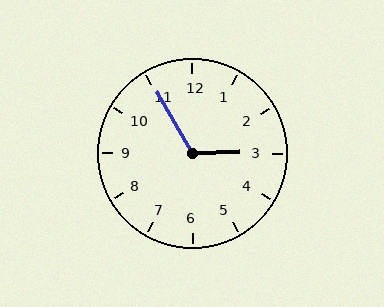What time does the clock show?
2:55.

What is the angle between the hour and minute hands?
Approximately 118 degrees.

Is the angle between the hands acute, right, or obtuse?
It is obtuse.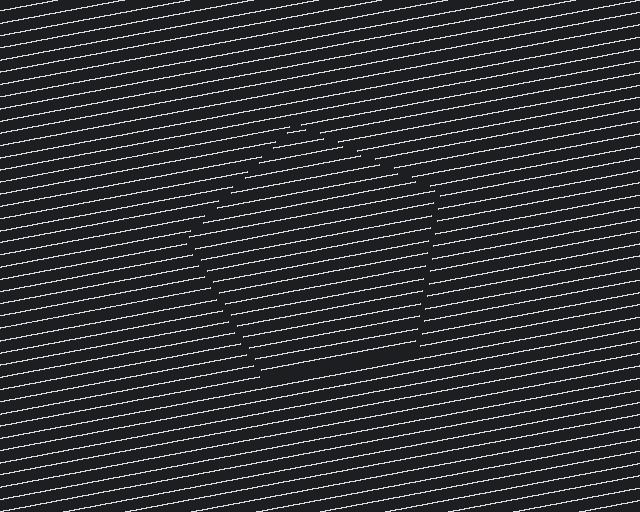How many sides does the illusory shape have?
5 sides — the line-ends trace a pentagon.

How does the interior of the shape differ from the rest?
The interior of the shape contains the same grating, shifted by half a period — the contour is defined by the phase discontinuity where line-ends from the inner and outer gratings abut.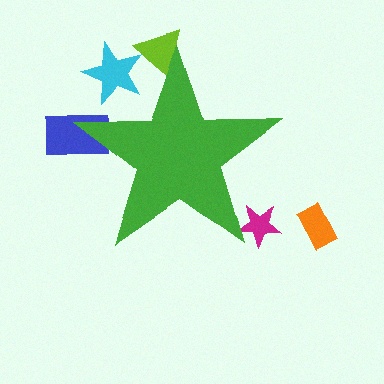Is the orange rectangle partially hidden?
No, the orange rectangle is fully visible.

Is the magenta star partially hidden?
Yes, the magenta star is partially hidden behind the green star.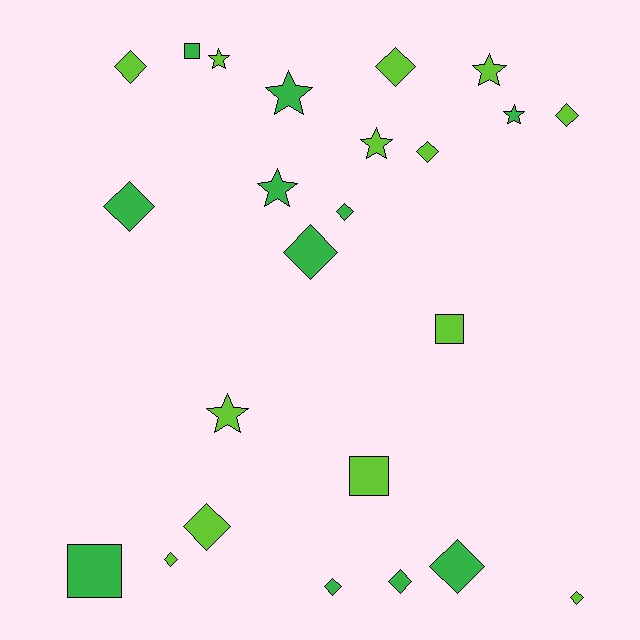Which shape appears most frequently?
Diamond, with 13 objects.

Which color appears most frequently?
Lime, with 13 objects.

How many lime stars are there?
There are 4 lime stars.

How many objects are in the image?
There are 24 objects.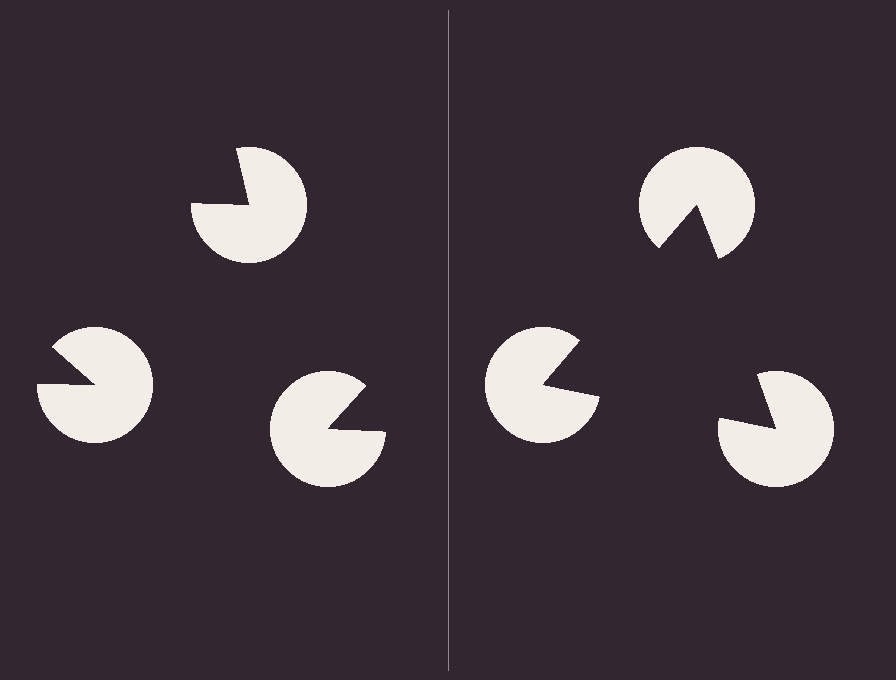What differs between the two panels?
The pac-man discs are positioned identically on both sides; only the wedge orientations differ. On the right they align to a triangle; on the left they are misaligned.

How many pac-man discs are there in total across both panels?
6 — 3 on each side.